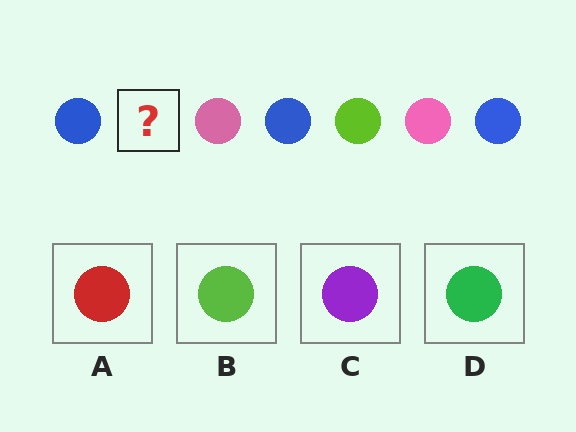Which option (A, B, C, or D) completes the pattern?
B.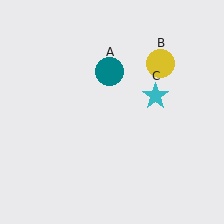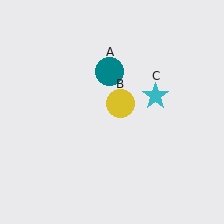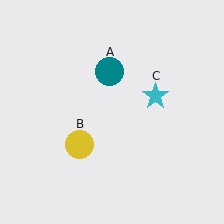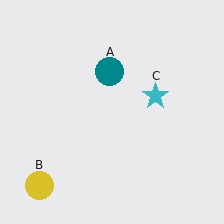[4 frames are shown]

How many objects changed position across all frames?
1 object changed position: yellow circle (object B).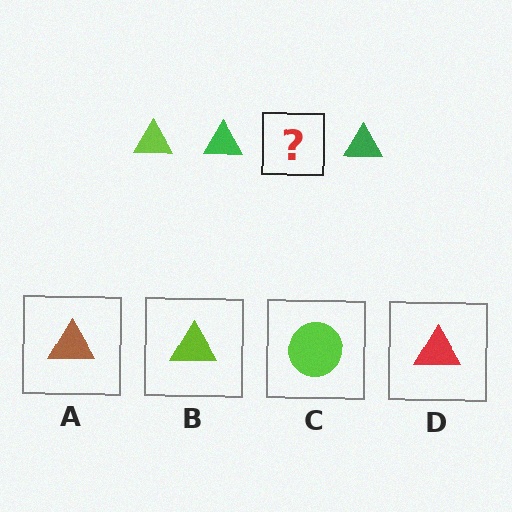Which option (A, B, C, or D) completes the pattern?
B.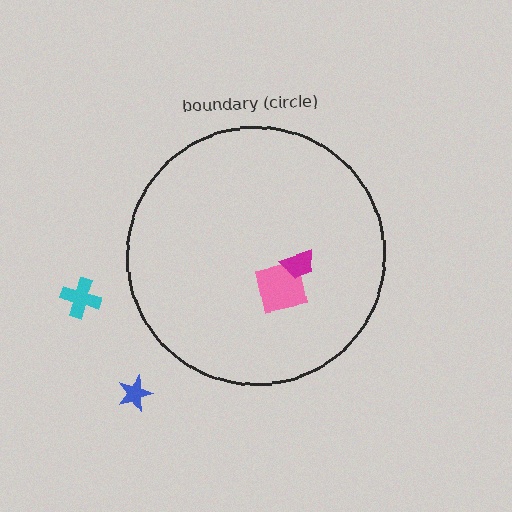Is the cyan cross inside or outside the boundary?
Outside.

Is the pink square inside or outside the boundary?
Inside.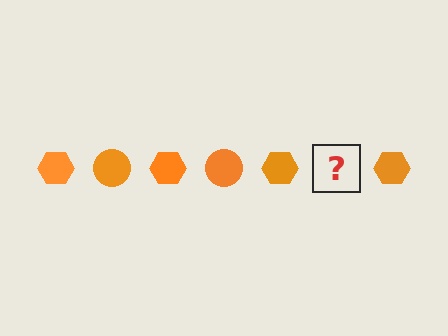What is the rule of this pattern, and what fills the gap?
The rule is that the pattern cycles through hexagon, circle shapes in orange. The gap should be filled with an orange circle.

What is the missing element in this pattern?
The missing element is an orange circle.